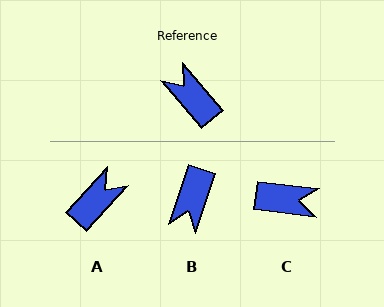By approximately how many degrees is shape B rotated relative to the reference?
Approximately 121 degrees counter-clockwise.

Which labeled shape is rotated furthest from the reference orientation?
C, about 138 degrees away.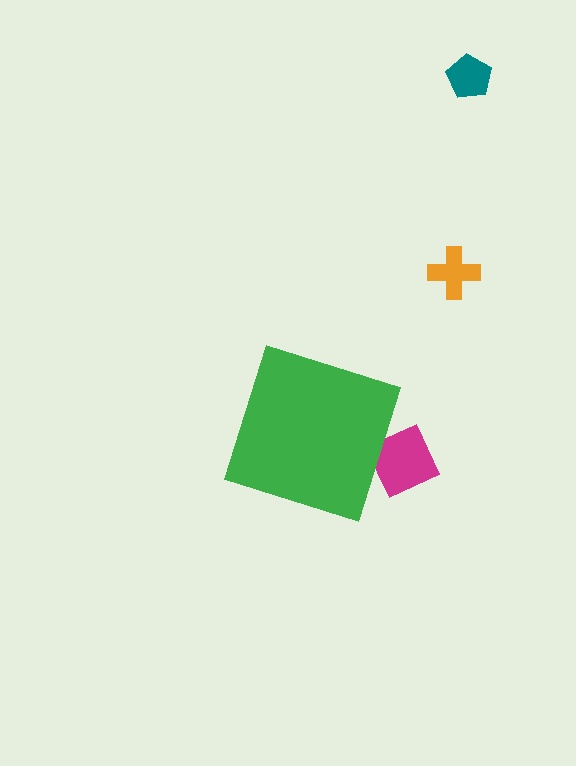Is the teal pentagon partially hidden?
No, the teal pentagon is fully visible.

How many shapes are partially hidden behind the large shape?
1 shape is partially hidden.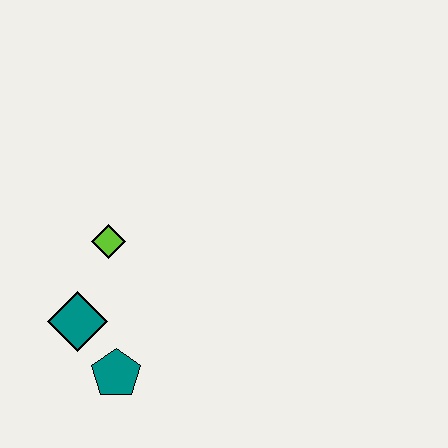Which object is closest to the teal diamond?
The teal pentagon is closest to the teal diamond.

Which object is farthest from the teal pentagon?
The lime diamond is farthest from the teal pentagon.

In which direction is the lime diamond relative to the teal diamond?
The lime diamond is above the teal diamond.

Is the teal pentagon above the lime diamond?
No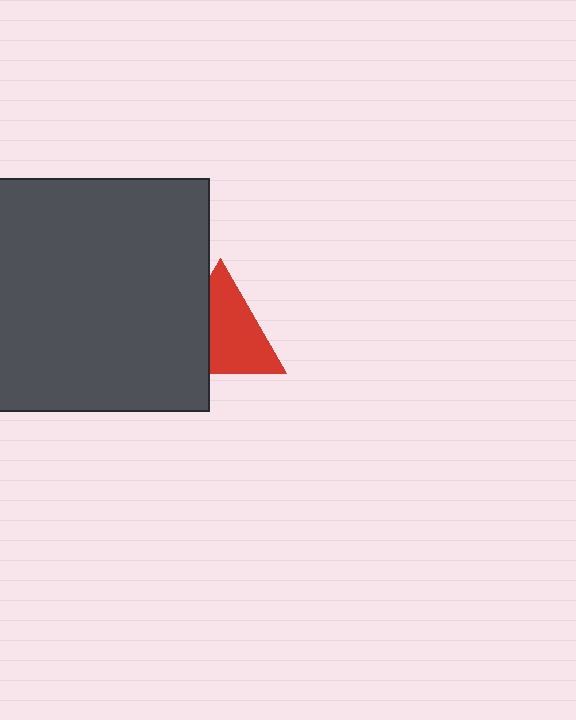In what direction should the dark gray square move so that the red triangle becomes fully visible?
The dark gray square should move left. That is the shortest direction to clear the overlap and leave the red triangle fully visible.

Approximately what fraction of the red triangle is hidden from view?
Roughly 35% of the red triangle is hidden behind the dark gray square.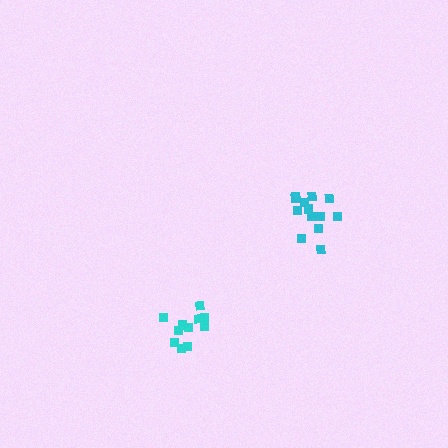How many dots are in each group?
Group 1: 13 dots, Group 2: 12 dots (25 total).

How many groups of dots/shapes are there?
There are 2 groups.